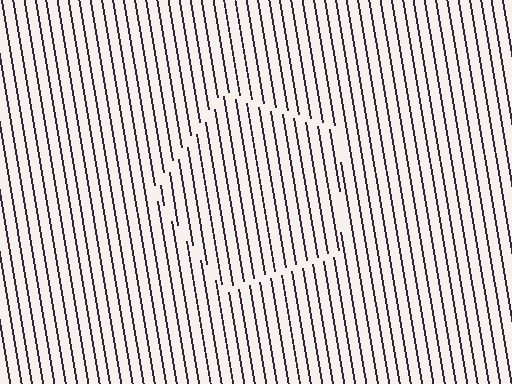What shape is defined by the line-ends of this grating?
An illusory pentagon. The interior of the shape contains the same grating, shifted by half a period — the contour is defined by the phase discontinuity where line-ends from the inner and outer gratings abut.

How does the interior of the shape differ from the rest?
The interior of the shape contains the same grating, shifted by half a period — the contour is defined by the phase discontinuity where line-ends from the inner and outer gratings abut.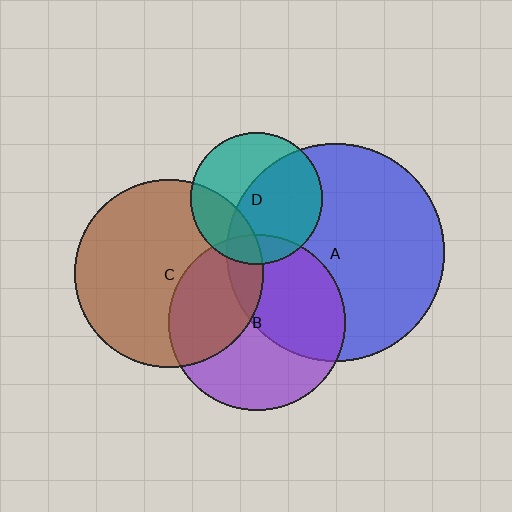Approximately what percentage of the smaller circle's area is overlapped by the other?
Approximately 55%.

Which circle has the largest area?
Circle A (blue).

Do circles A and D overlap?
Yes.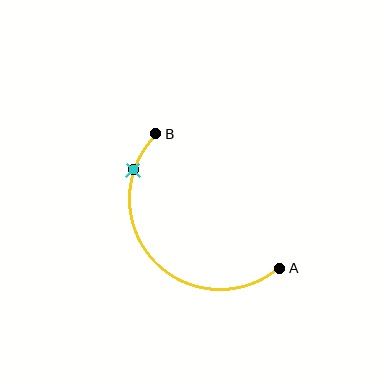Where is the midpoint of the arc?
The arc midpoint is the point on the curve farthest from the straight line joining A and B. It sits below and to the left of that line.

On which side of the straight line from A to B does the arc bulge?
The arc bulges below and to the left of the straight line connecting A and B.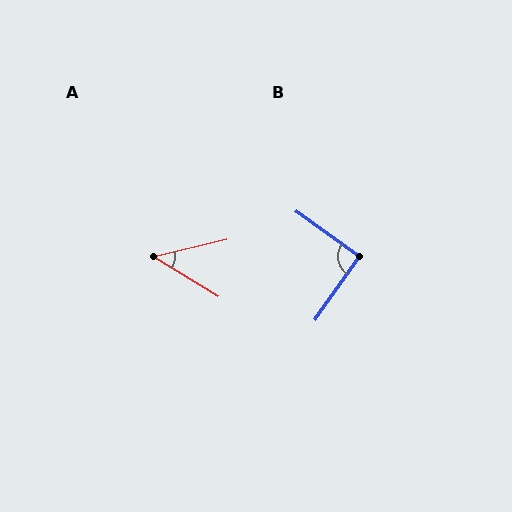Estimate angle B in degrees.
Approximately 91 degrees.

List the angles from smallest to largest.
A (45°), B (91°).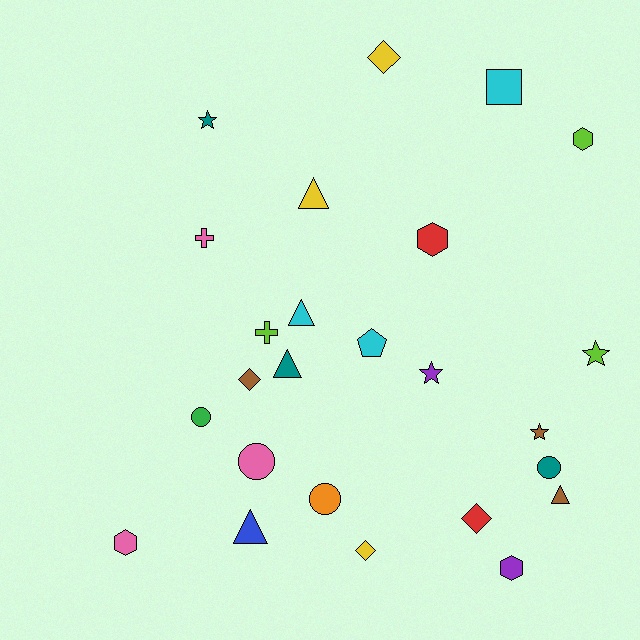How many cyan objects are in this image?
There are 3 cyan objects.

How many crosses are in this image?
There are 2 crosses.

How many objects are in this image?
There are 25 objects.